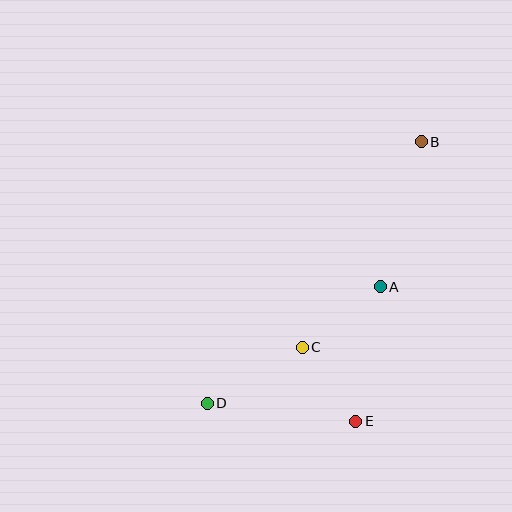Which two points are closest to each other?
Points C and E are closest to each other.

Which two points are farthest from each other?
Points B and D are farthest from each other.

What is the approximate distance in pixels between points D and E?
The distance between D and E is approximately 149 pixels.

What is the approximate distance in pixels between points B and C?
The distance between B and C is approximately 237 pixels.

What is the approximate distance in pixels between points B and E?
The distance between B and E is approximately 287 pixels.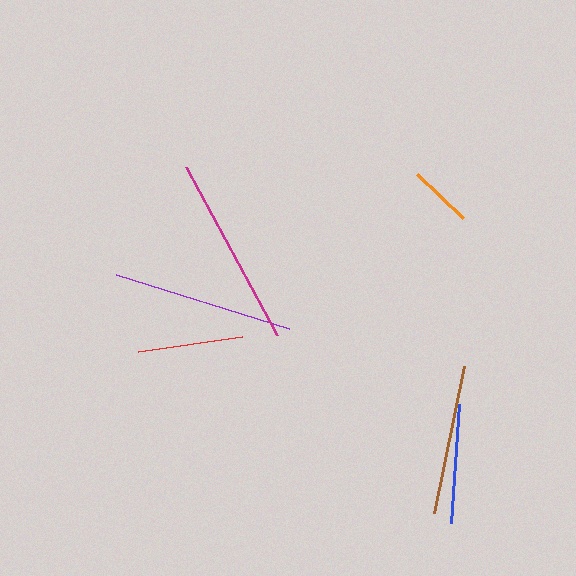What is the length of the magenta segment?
The magenta segment is approximately 191 pixels long.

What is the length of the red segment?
The red segment is approximately 105 pixels long.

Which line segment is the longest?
The magenta line is the longest at approximately 191 pixels.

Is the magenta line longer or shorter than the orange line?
The magenta line is longer than the orange line.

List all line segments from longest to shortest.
From longest to shortest: magenta, purple, brown, blue, red, orange.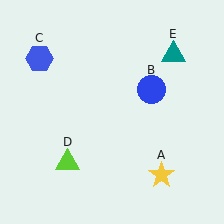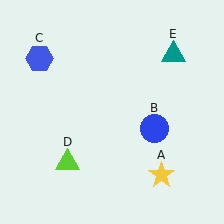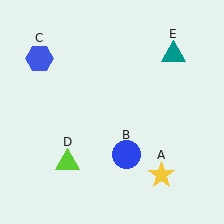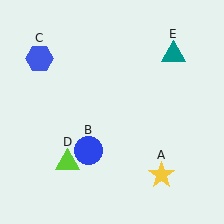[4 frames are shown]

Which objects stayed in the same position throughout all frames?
Yellow star (object A) and blue hexagon (object C) and lime triangle (object D) and teal triangle (object E) remained stationary.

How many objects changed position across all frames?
1 object changed position: blue circle (object B).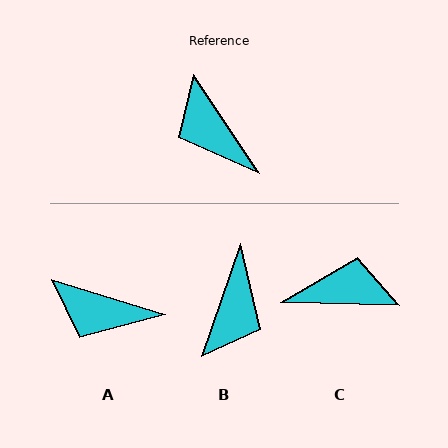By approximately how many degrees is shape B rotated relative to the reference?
Approximately 127 degrees counter-clockwise.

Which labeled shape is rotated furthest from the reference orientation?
B, about 127 degrees away.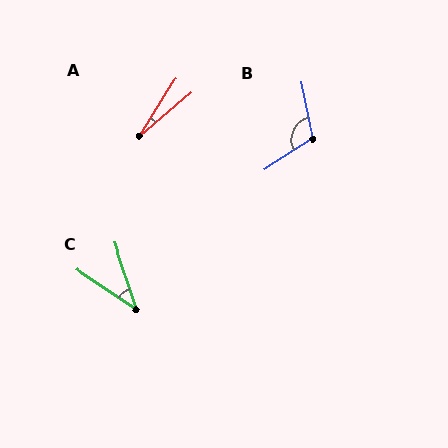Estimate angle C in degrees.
Approximately 38 degrees.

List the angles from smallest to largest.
A (18°), C (38°), B (111°).